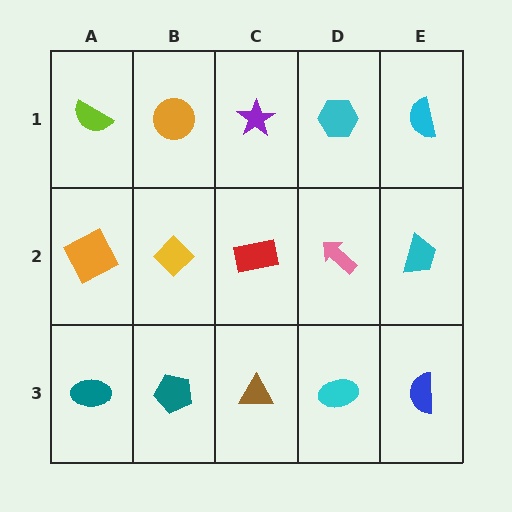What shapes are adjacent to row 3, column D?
A pink arrow (row 2, column D), a brown triangle (row 3, column C), a blue semicircle (row 3, column E).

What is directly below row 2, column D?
A cyan ellipse.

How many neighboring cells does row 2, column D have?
4.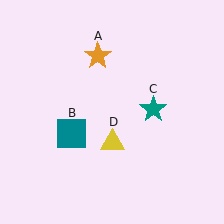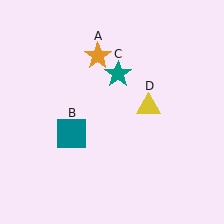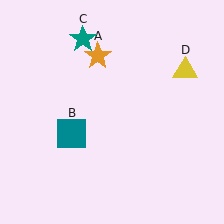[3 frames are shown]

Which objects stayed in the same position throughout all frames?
Orange star (object A) and teal square (object B) remained stationary.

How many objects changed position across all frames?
2 objects changed position: teal star (object C), yellow triangle (object D).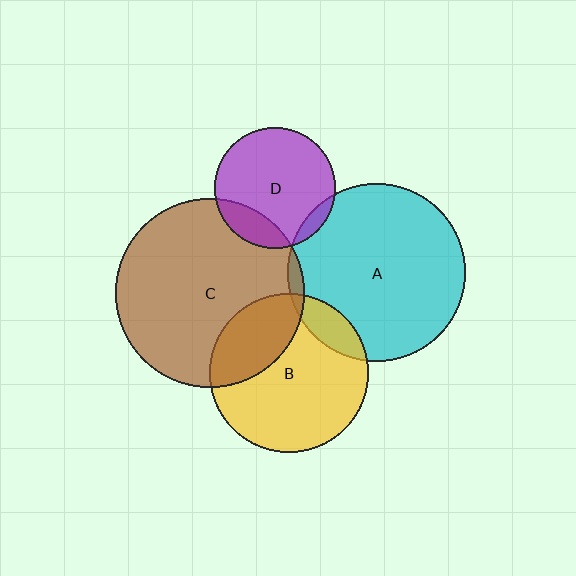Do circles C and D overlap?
Yes.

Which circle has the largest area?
Circle C (brown).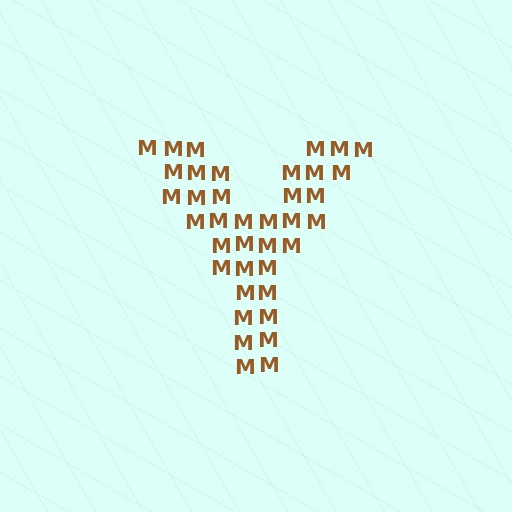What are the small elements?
The small elements are letter M's.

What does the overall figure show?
The overall figure shows the letter Y.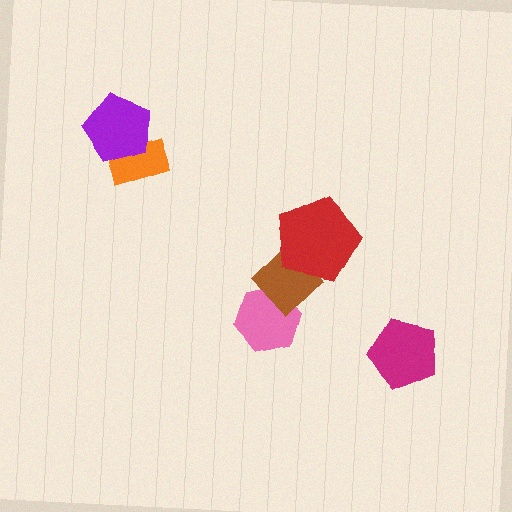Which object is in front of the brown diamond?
The red pentagon is in front of the brown diamond.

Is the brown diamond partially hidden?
Yes, it is partially covered by another shape.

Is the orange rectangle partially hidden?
Yes, it is partially covered by another shape.